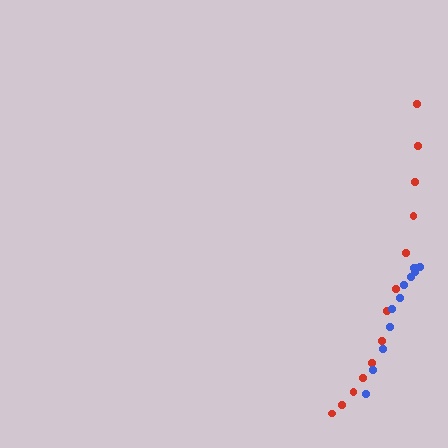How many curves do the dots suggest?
There are 2 distinct paths.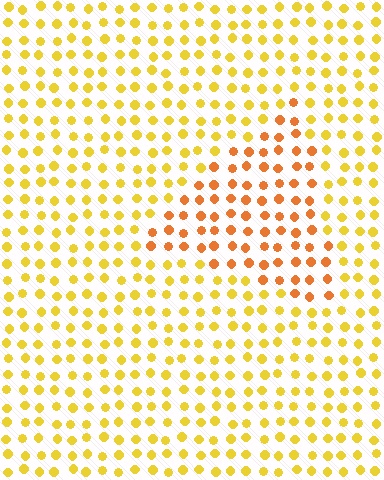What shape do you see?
I see a triangle.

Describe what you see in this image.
The image is filled with small yellow elements in a uniform arrangement. A triangle-shaped region is visible where the elements are tinted to a slightly different hue, forming a subtle color boundary.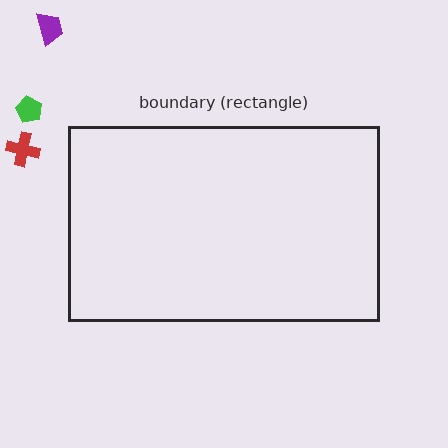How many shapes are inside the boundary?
0 inside, 3 outside.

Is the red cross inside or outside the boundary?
Outside.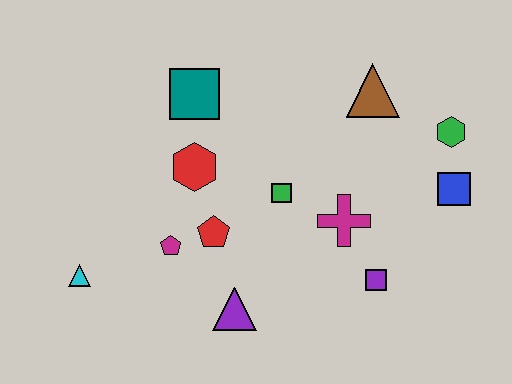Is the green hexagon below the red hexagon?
No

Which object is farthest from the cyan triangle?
The green hexagon is farthest from the cyan triangle.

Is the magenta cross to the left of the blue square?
Yes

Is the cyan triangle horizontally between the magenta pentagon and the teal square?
No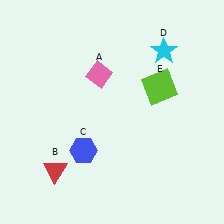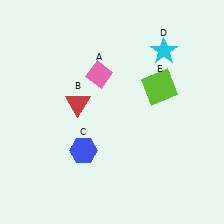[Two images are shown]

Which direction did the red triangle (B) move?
The red triangle (B) moved up.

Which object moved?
The red triangle (B) moved up.